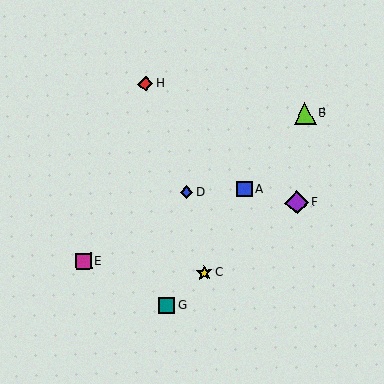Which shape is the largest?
The purple diamond (labeled F) is the largest.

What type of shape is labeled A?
Shape A is a blue square.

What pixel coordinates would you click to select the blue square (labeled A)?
Click at (244, 189) to select the blue square A.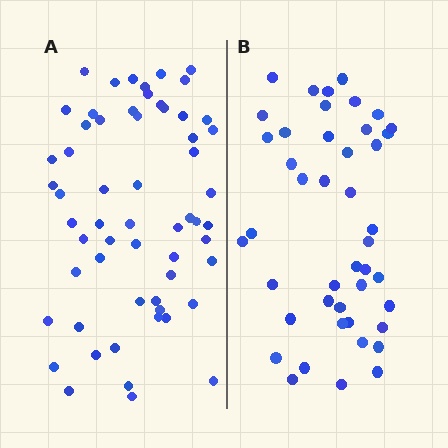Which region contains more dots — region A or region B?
Region A (the left region) has more dots.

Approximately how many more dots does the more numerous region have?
Region A has approximately 15 more dots than region B.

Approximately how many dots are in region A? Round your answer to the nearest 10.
About 60 dots. (The exact count is 59, which rounds to 60.)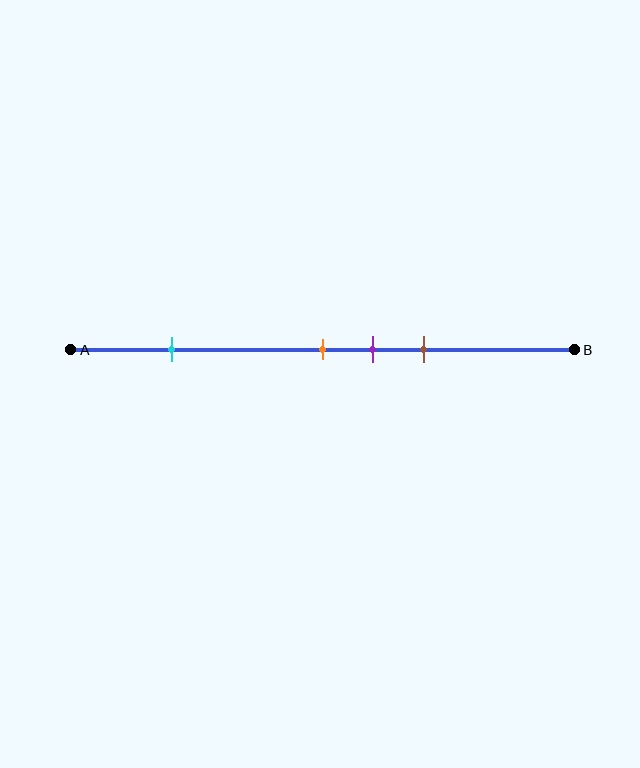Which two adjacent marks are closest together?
The orange and purple marks are the closest adjacent pair.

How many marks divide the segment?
There are 4 marks dividing the segment.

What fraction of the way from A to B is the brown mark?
The brown mark is approximately 70% (0.7) of the way from A to B.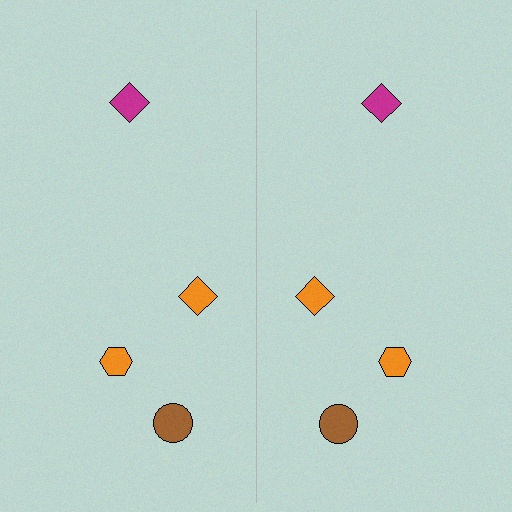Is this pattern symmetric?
Yes, this pattern has bilateral (reflection) symmetry.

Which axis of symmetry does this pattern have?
The pattern has a vertical axis of symmetry running through the center of the image.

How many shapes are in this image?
There are 8 shapes in this image.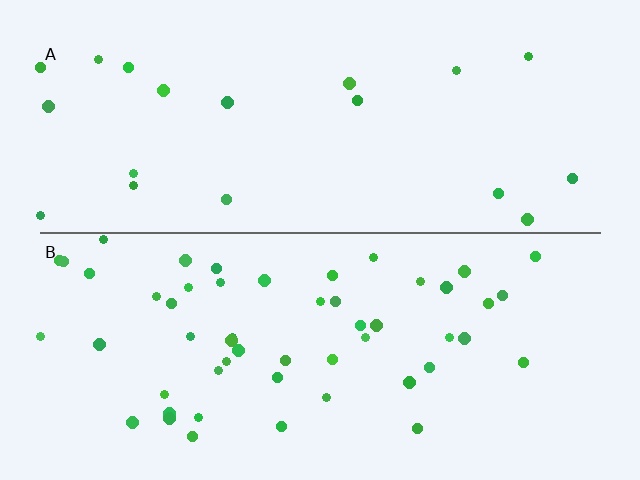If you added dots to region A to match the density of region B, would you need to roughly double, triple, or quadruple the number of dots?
Approximately triple.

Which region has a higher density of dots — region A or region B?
B (the bottom).